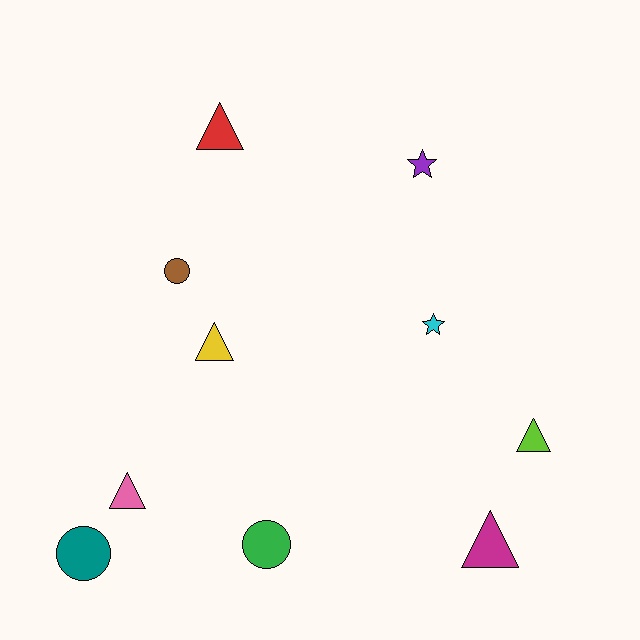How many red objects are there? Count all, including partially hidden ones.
There is 1 red object.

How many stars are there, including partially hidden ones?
There are 2 stars.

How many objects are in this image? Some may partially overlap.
There are 10 objects.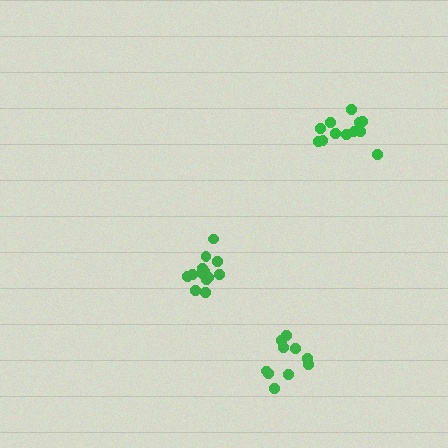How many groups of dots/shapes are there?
There are 3 groups.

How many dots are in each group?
Group 1: 13 dots, Group 2: 10 dots, Group 3: 12 dots (35 total).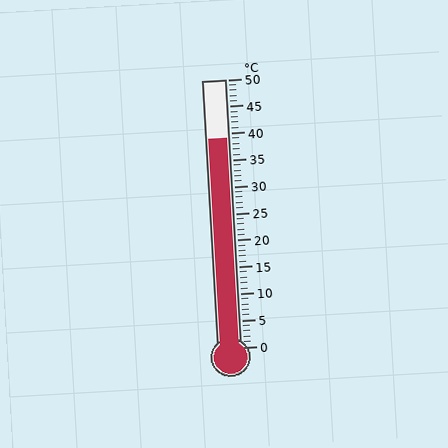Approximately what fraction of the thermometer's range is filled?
The thermometer is filled to approximately 80% of its range.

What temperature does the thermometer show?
The thermometer shows approximately 39°C.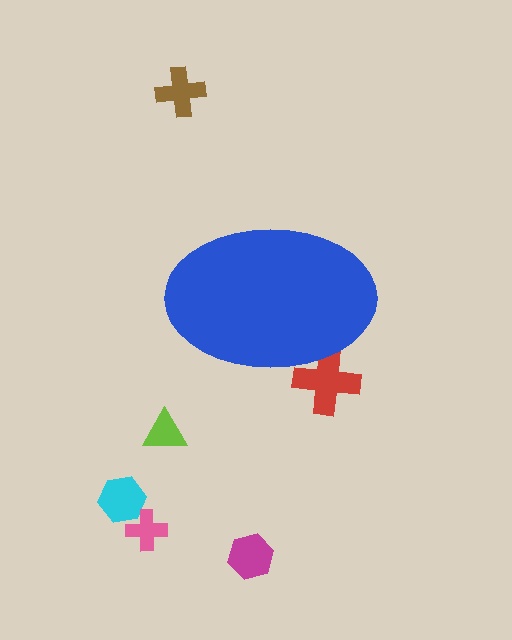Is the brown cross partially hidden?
No, the brown cross is fully visible.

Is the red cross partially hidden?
Yes, the red cross is partially hidden behind the blue ellipse.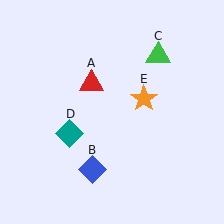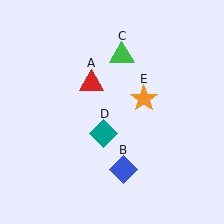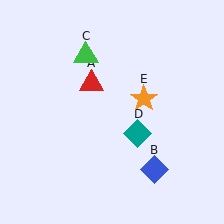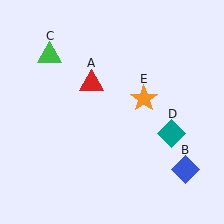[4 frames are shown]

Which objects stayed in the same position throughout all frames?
Red triangle (object A) and orange star (object E) remained stationary.